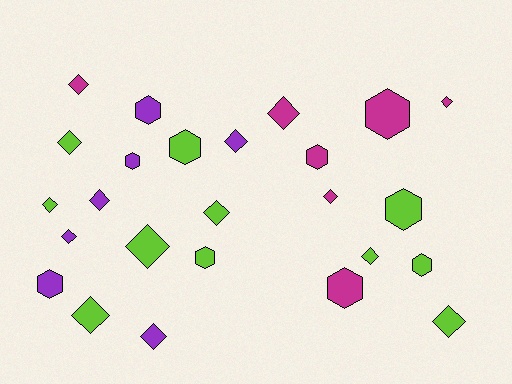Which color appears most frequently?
Lime, with 11 objects.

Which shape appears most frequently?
Diamond, with 15 objects.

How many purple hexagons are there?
There are 3 purple hexagons.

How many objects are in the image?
There are 25 objects.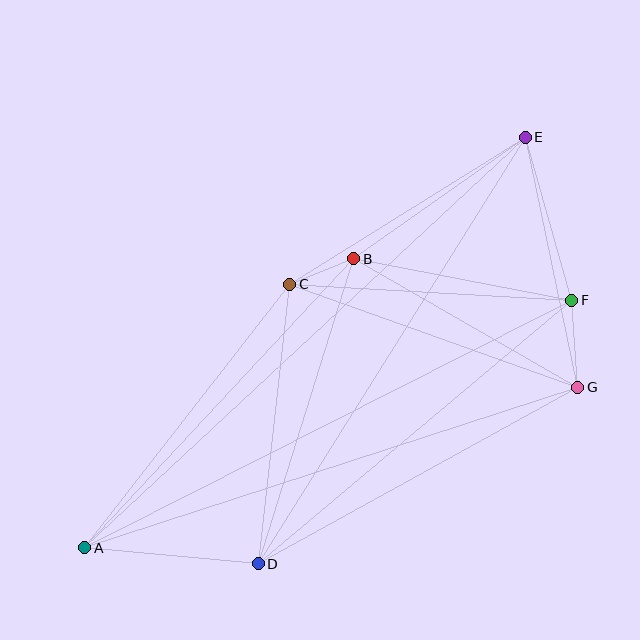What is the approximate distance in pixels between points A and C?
The distance between A and C is approximately 334 pixels.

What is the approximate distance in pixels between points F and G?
The distance between F and G is approximately 87 pixels.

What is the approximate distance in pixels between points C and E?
The distance between C and E is approximately 278 pixels.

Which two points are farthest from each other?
Points A and E are farthest from each other.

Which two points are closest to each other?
Points B and C are closest to each other.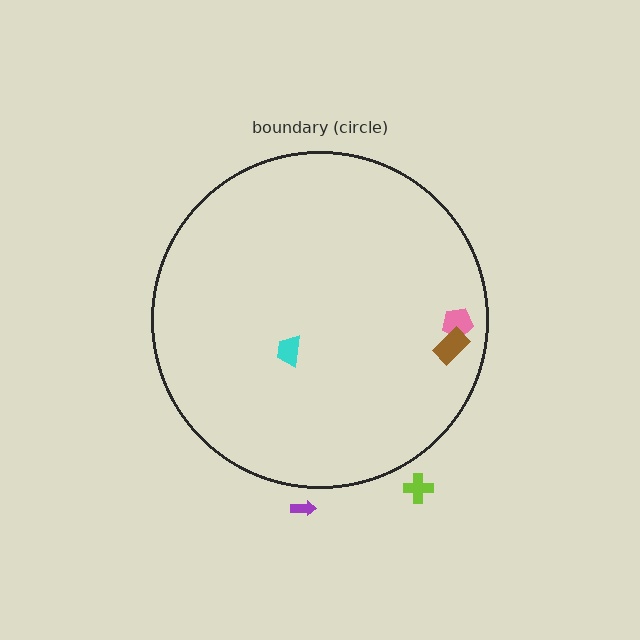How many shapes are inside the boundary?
3 inside, 2 outside.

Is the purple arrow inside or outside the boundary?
Outside.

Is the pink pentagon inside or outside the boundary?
Inside.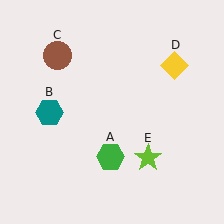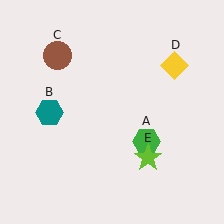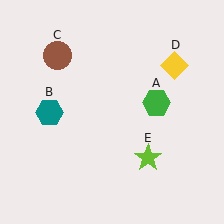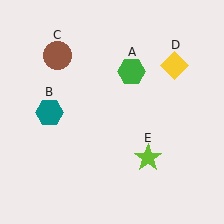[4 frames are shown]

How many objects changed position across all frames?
1 object changed position: green hexagon (object A).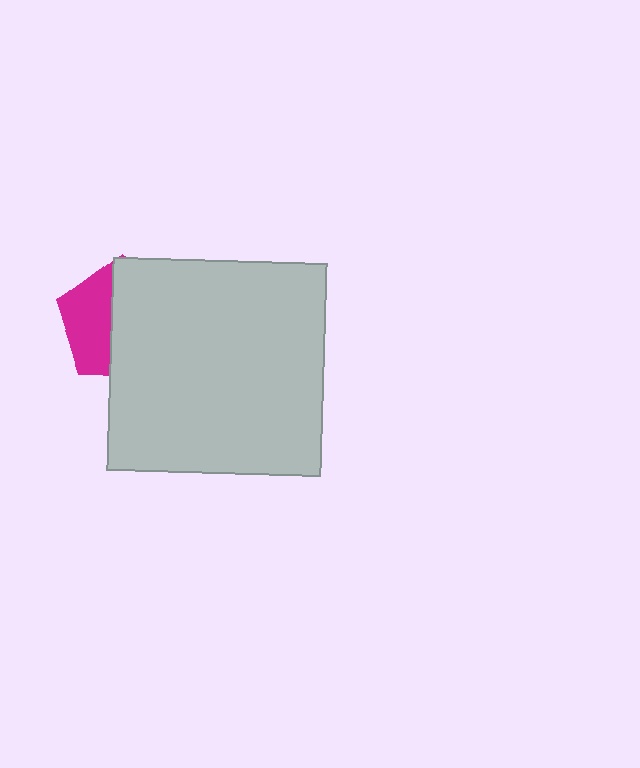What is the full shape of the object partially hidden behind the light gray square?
The partially hidden object is a magenta pentagon.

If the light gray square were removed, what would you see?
You would see the complete magenta pentagon.